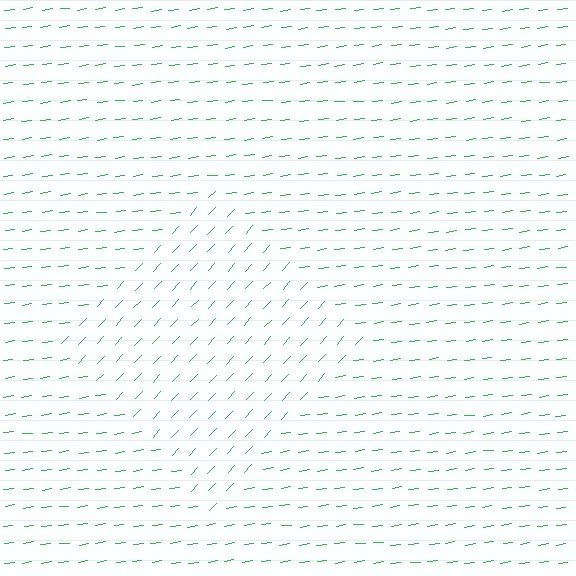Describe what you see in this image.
The image is filled with small green line segments. A diamond region in the image has lines oriented differently from the surrounding lines, creating a visible texture boundary.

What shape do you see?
I see a diamond.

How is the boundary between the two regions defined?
The boundary is defined purely by a change in line orientation (approximately 39 degrees difference). All lines are the same color and thickness.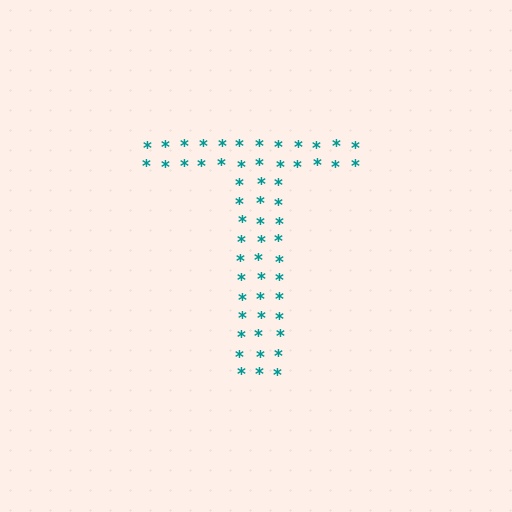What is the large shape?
The large shape is the letter T.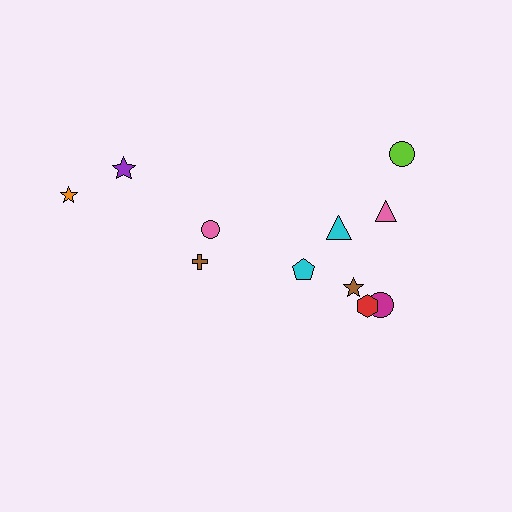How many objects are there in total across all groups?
There are 11 objects.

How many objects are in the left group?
There are 4 objects.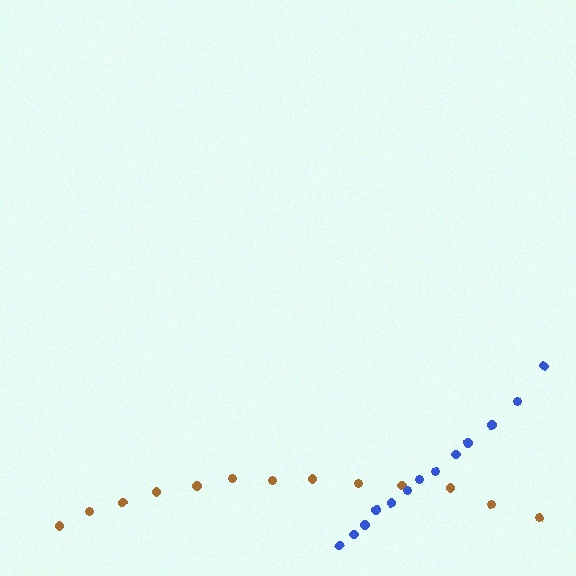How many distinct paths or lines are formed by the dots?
There are 2 distinct paths.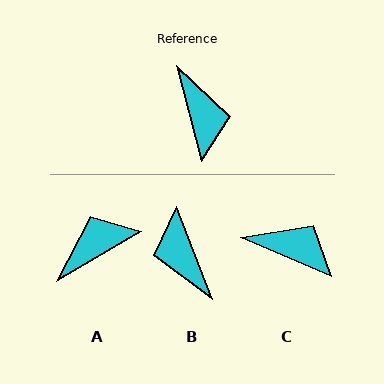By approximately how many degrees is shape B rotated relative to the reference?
Approximately 174 degrees clockwise.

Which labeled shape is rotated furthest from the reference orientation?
B, about 174 degrees away.